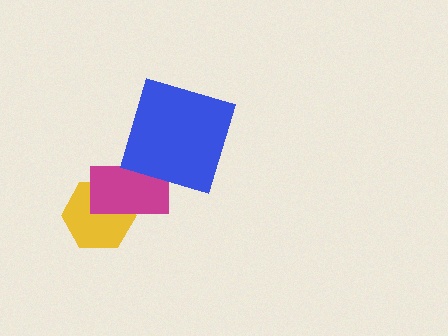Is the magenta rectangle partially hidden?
Yes, it is partially covered by another shape.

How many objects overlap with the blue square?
1 object overlaps with the blue square.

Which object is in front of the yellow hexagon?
The magenta rectangle is in front of the yellow hexagon.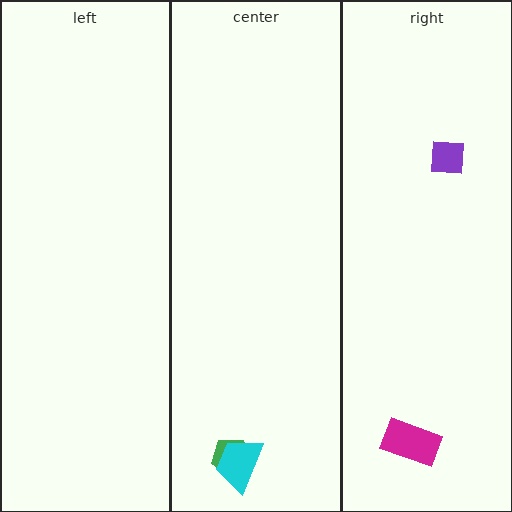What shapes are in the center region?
The green pentagon, the cyan trapezoid.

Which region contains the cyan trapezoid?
The center region.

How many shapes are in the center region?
2.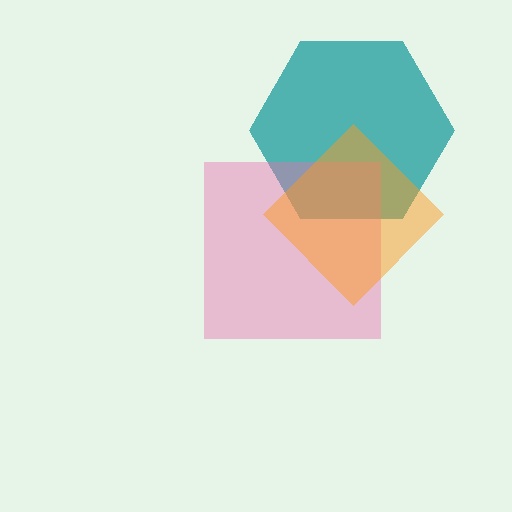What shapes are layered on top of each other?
The layered shapes are: a teal hexagon, a pink square, an orange diamond.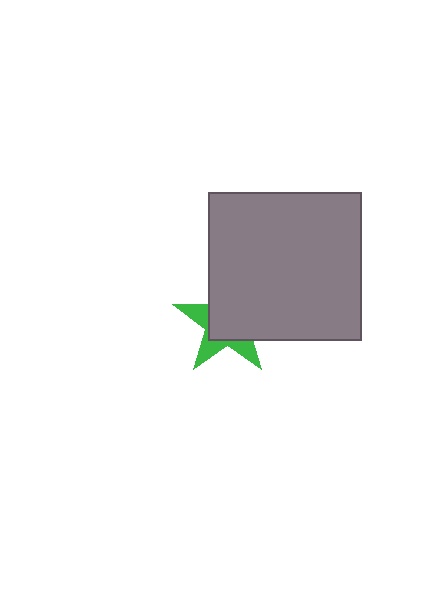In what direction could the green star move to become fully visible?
The green star could move toward the lower-left. That would shift it out from behind the gray rectangle entirely.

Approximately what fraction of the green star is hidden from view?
Roughly 64% of the green star is hidden behind the gray rectangle.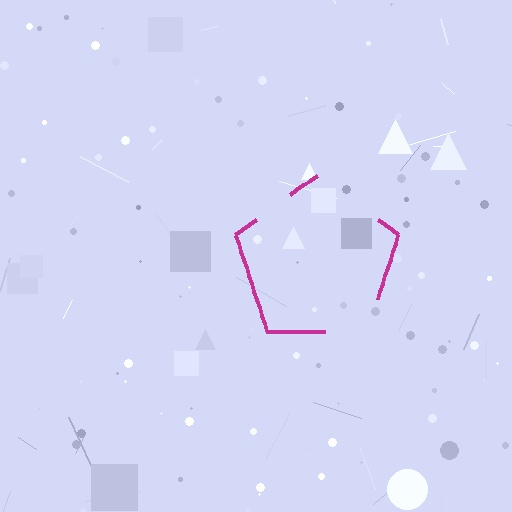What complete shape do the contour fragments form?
The contour fragments form a pentagon.